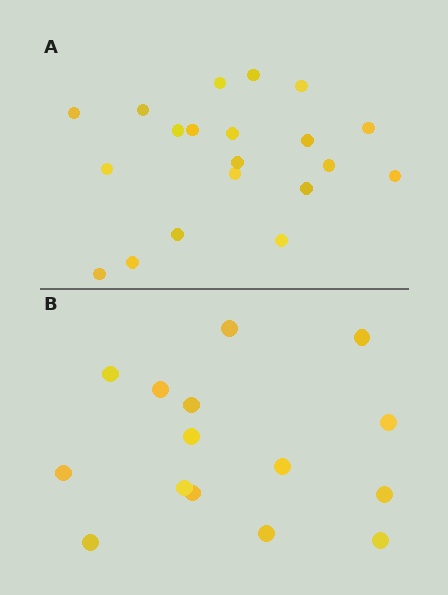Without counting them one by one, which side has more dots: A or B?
Region A (the top region) has more dots.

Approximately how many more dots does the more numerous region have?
Region A has about 5 more dots than region B.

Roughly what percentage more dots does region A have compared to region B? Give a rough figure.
About 35% more.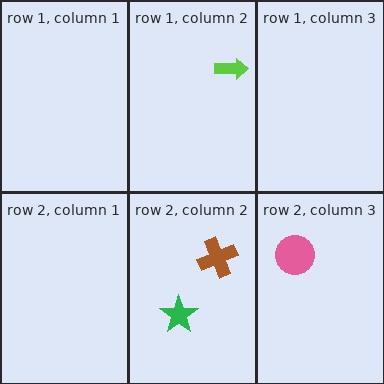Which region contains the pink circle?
The row 2, column 3 region.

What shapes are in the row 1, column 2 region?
The lime arrow.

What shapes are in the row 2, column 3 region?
The pink circle.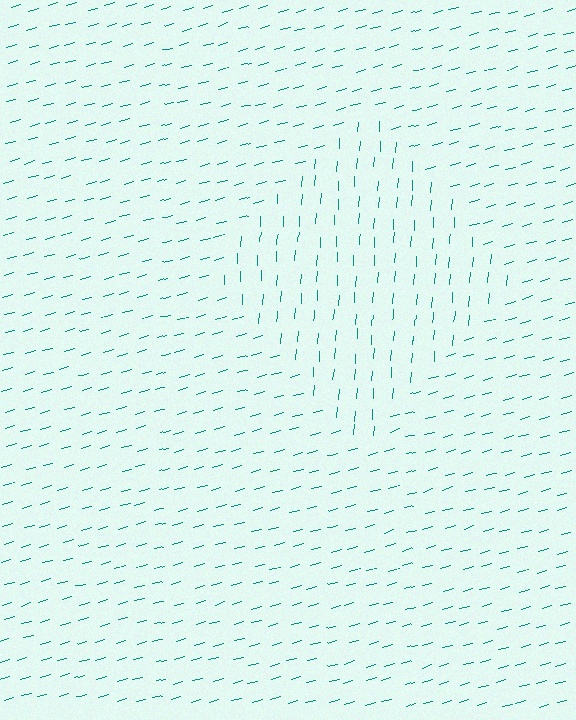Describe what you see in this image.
The image is filled with small teal line segments. A diamond region in the image has lines oriented differently from the surrounding lines, creating a visible texture boundary.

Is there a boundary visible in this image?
Yes, there is a texture boundary formed by a change in line orientation.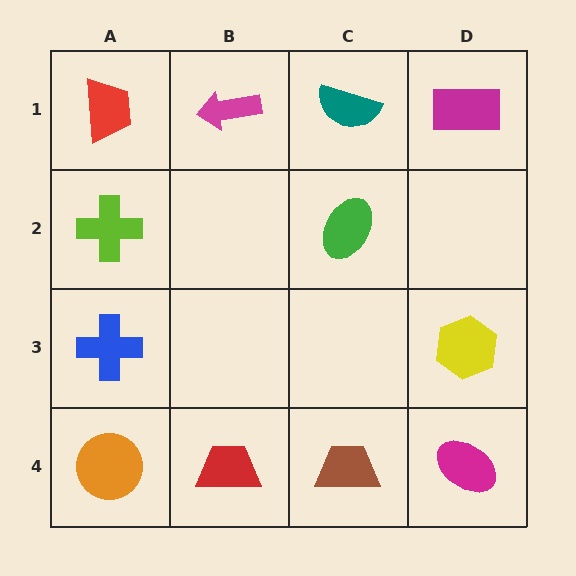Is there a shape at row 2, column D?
No, that cell is empty.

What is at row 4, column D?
A magenta ellipse.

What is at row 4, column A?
An orange circle.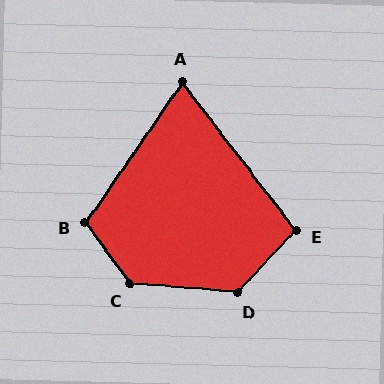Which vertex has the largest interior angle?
C, at approximately 131 degrees.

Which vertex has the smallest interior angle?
A, at approximately 72 degrees.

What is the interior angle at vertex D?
Approximately 128 degrees (obtuse).